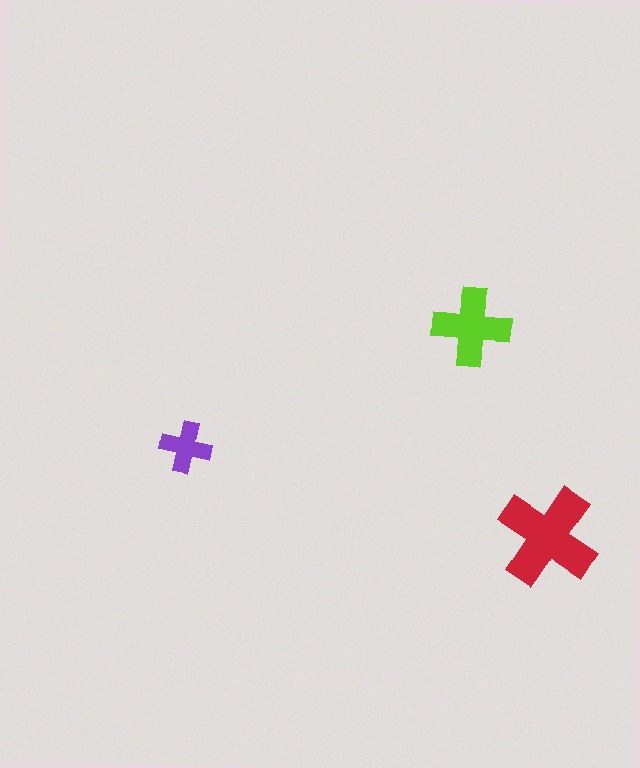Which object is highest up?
The lime cross is topmost.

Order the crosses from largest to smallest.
the red one, the lime one, the purple one.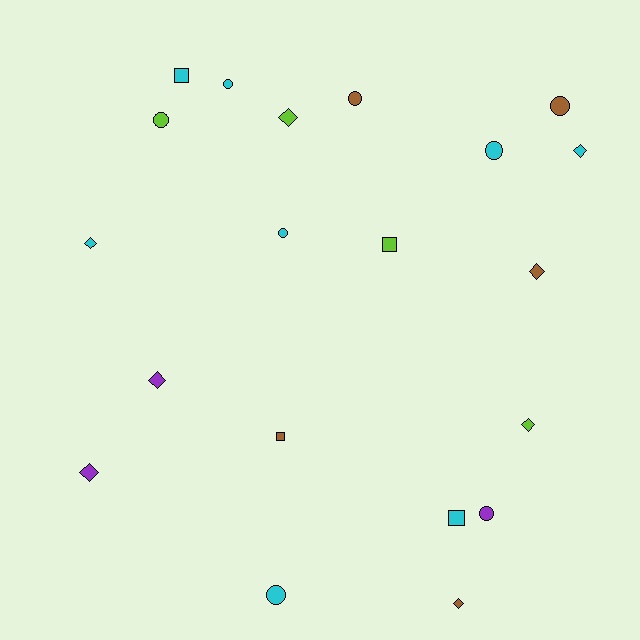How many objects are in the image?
There are 20 objects.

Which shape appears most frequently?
Diamond, with 8 objects.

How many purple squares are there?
There are no purple squares.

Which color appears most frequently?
Cyan, with 8 objects.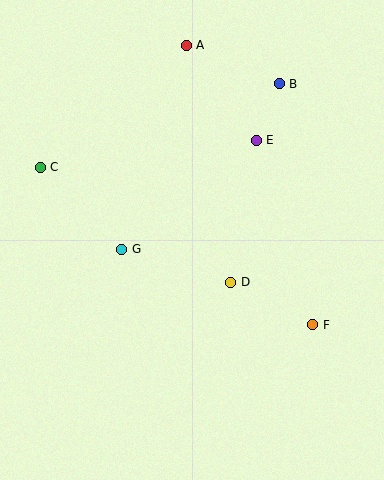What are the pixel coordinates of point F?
Point F is at (313, 325).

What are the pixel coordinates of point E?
Point E is at (256, 140).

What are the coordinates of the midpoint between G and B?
The midpoint between G and B is at (200, 167).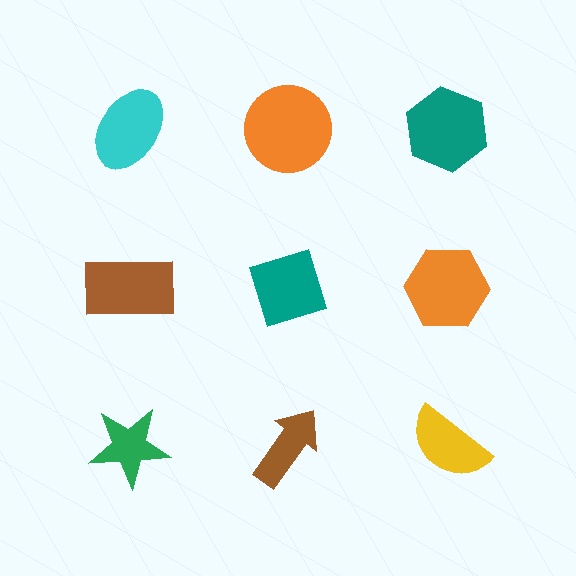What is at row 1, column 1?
A cyan ellipse.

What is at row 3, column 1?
A green star.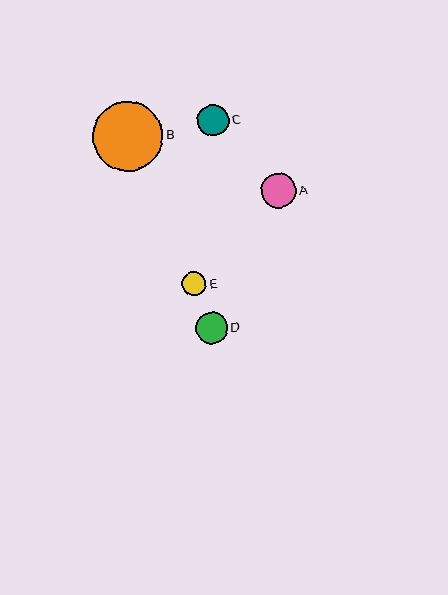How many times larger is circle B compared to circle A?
Circle B is approximately 2.0 times the size of circle A.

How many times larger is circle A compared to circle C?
Circle A is approximately 1.1 times the size of circle C.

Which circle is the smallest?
Circle E is the smallest with a size of approximately 24 pixels.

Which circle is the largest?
Circle B is the largest with a size of approximately 70 pixels.